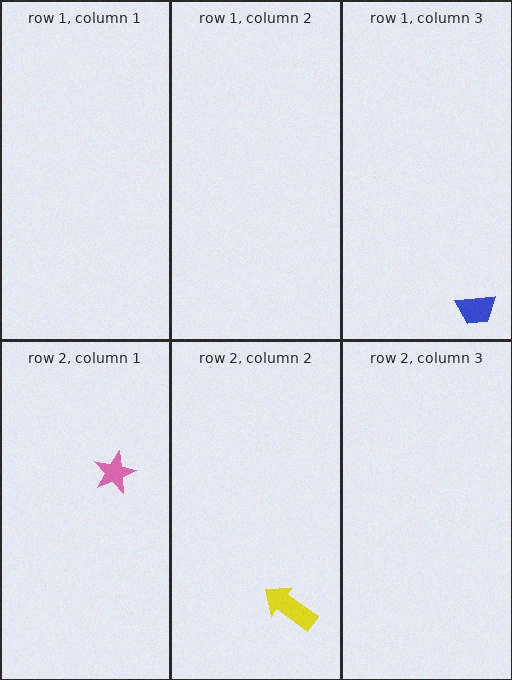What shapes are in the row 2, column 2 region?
The yellow arrow.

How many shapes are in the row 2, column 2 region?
1.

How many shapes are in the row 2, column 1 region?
1.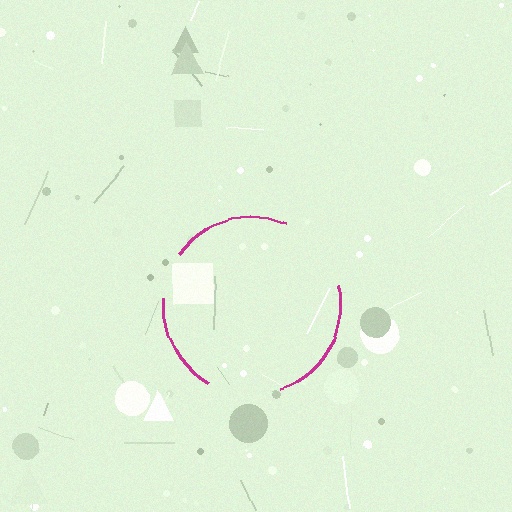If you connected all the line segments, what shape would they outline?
They would outline a circle.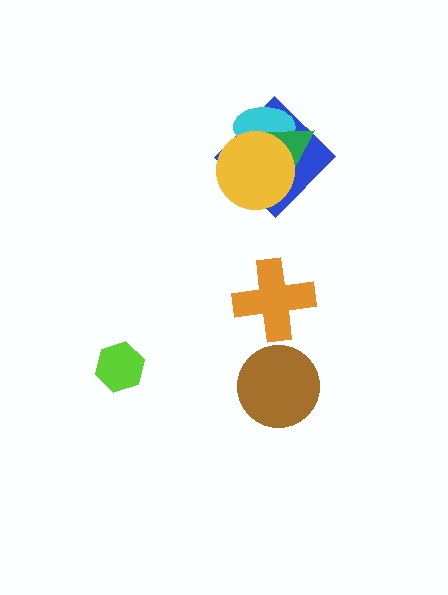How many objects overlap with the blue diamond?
3 objects overlap with the blue diamond.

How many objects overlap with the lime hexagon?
0 objects overlap with the lime hexagon.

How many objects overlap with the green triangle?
3 objects overlap with the green triangle.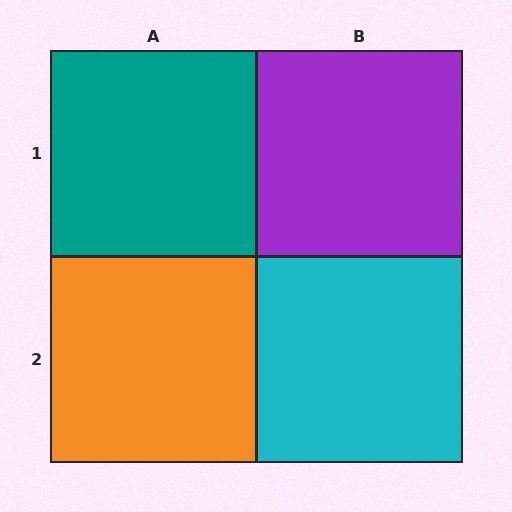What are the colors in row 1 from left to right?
Teal, purple.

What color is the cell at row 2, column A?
Orange.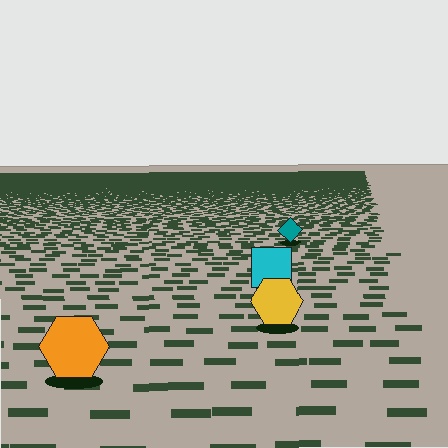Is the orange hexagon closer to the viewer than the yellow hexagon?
Yes. The orange hexagon is closer — you can tell from the texture gradient: the ground texture is coarser near it.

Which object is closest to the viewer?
The orange hexagon is closest. The texture marks near it are larger and more spread out.